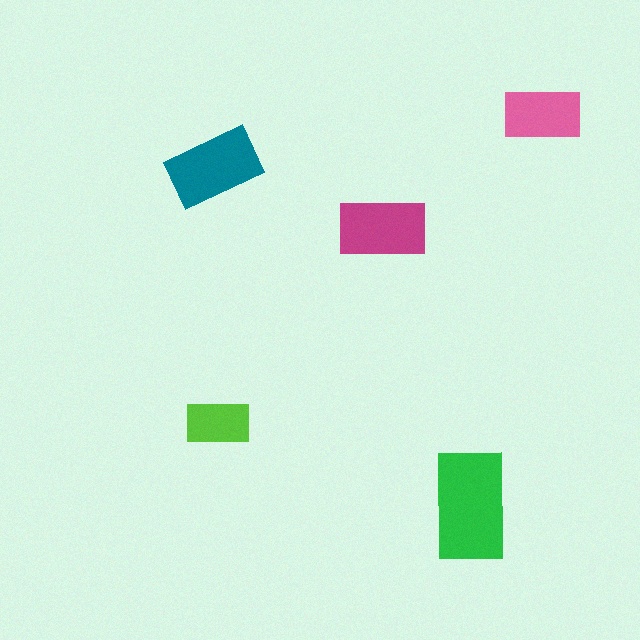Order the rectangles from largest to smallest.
the green one, the teal one, the magenta one, the pink one, the lime one.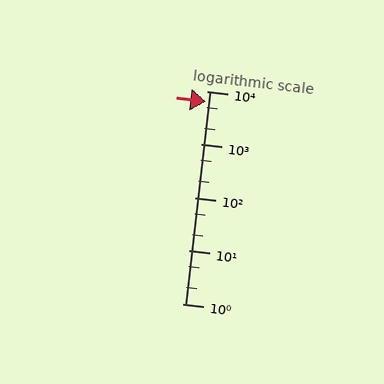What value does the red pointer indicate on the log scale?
The pointer indicates approximately 6400.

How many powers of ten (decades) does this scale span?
The scale spans 4 decades, from 1 to 10000.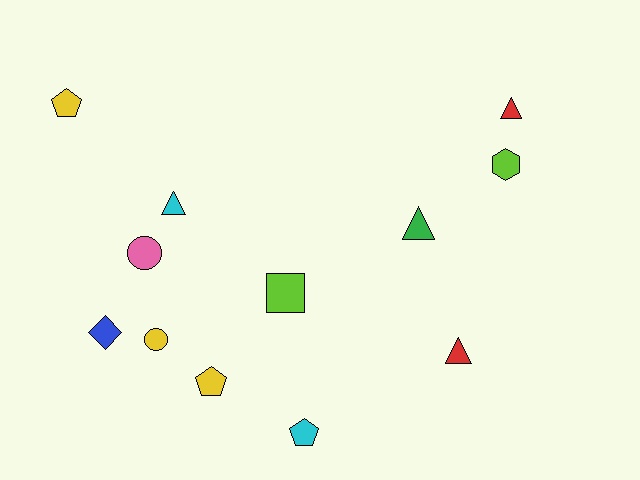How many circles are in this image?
There are 2 circles.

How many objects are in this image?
There are 12 objects.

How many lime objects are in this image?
There are 2 lime objects.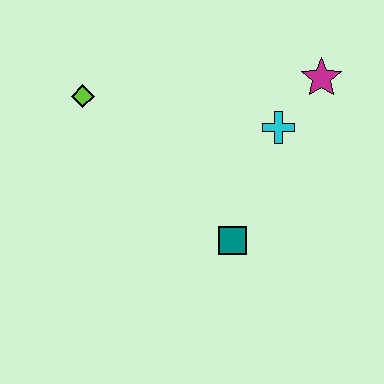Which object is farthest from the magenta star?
The lime diamond is farthest from the magenta star.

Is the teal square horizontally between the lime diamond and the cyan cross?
Yes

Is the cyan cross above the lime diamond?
No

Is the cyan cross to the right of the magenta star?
No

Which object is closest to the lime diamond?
The cyan cross is closest to the lime diamond.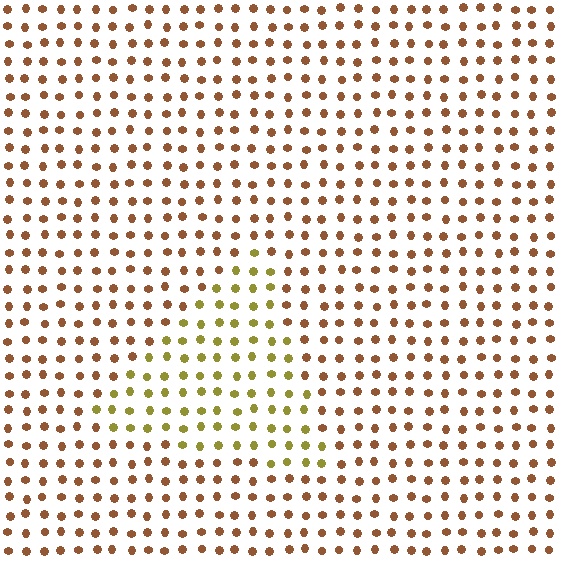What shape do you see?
I see a triangle.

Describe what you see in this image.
The image is filled with small brown elements in a uniform arrangement. A triangle-shaped region is visible where the elements are tinted to a slightly different hue, forming a subtle color boundary.